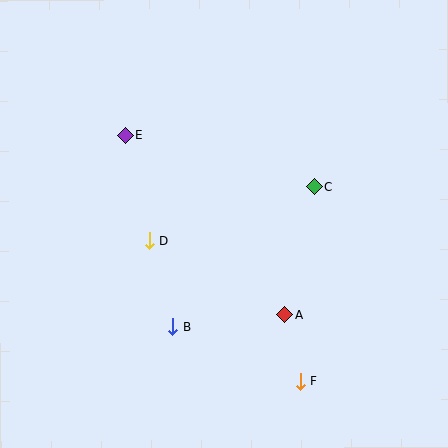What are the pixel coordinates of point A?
Point A is at (285, 315).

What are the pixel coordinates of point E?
Point E is at (125, 136).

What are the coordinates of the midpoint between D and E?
The midpoint between D and E is at (137, 188).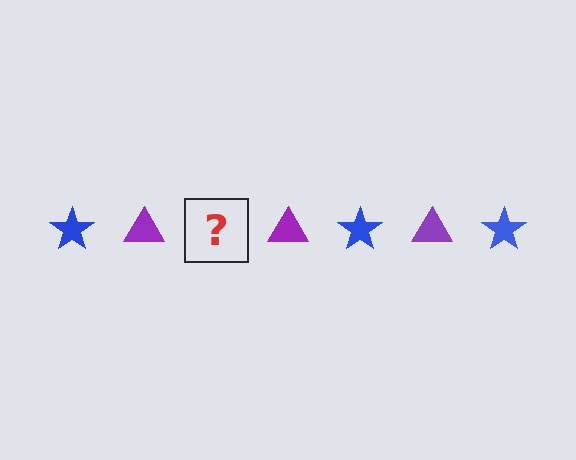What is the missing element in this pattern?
The missing element is a blue star.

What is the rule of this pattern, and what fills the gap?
The rule is that the pattern alternates between blue star and purple triangle. The gap should be filled with a blue star.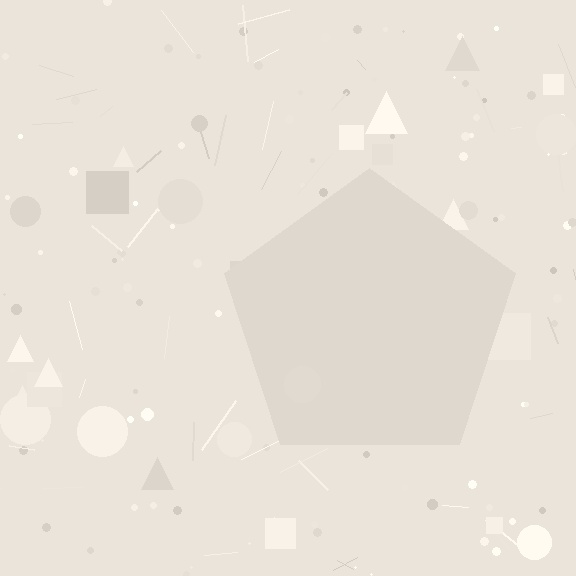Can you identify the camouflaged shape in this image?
The camouflaged shape is a pentagon.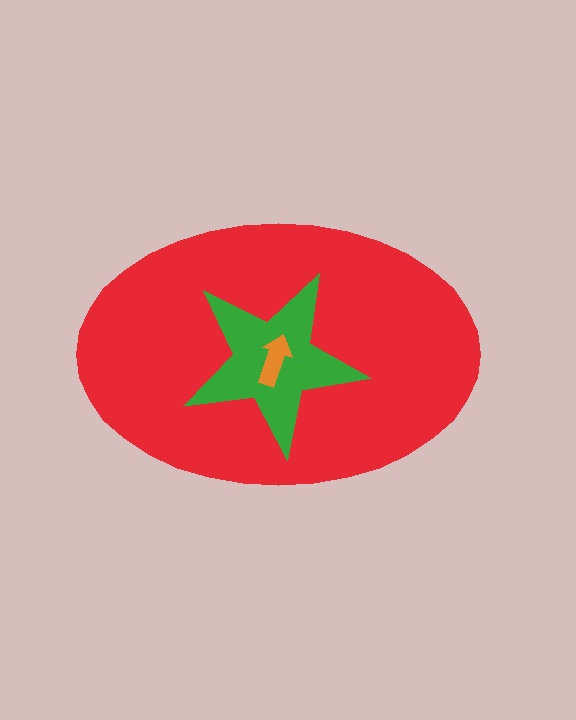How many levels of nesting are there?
3.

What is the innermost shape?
The orange arrow.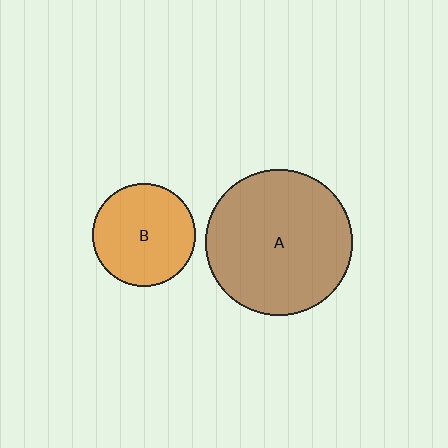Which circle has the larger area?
Circle A (brown).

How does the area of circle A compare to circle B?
Approximately 2.0 times.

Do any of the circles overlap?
No, none of the circles overlap.